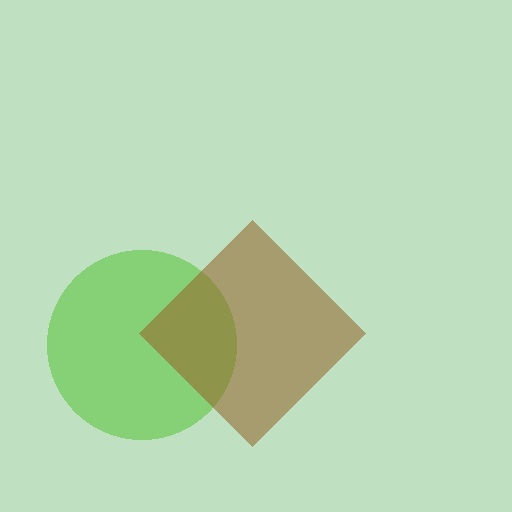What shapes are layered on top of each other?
The layered shapes are: a lime circle, a brown diamond.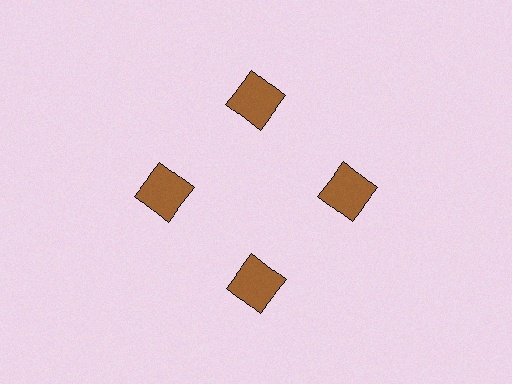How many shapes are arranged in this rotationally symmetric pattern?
There are 4 shapes, arranged in 4 groups of 1.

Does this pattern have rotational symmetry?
Yes, this pattern has 4-fold rotational symmetry. It looks the same after rotating 90 degrees around the center.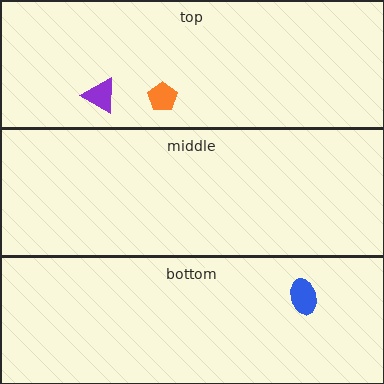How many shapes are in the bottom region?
1.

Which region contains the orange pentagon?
The top region.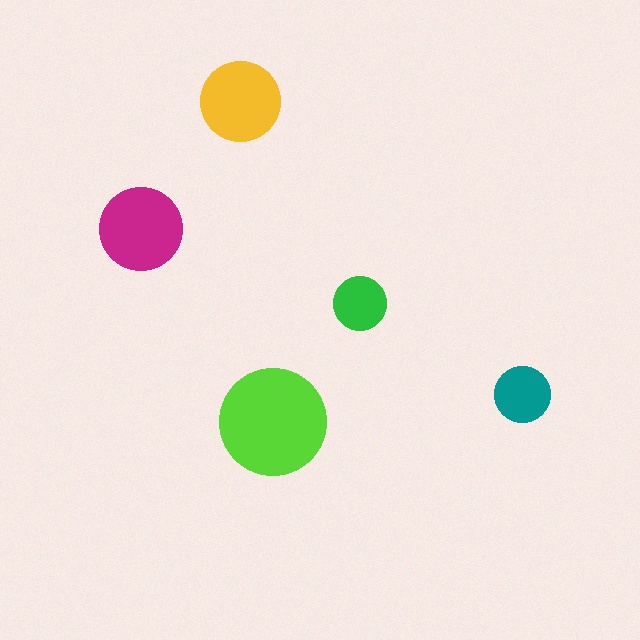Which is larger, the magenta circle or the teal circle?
The magenta one.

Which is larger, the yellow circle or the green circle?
The yellow one.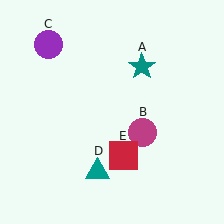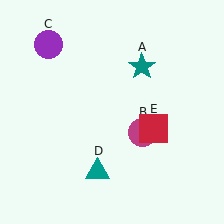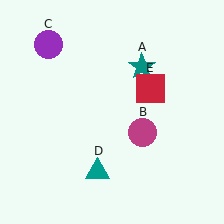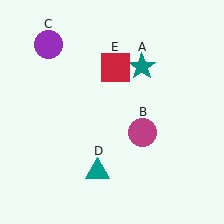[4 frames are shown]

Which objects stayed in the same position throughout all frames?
Teal star (object A) and magenta circle (object B) and purple circle (object C) and teal triangle (object D) remained stationary.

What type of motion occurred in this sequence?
The red square (object E) rotated counterclockwise around the center of the scene.